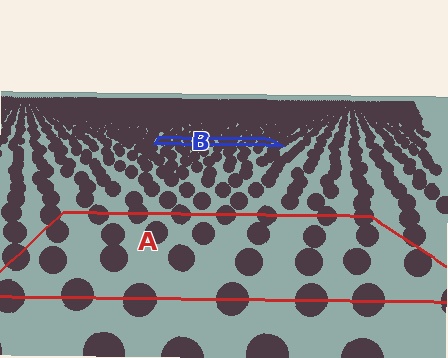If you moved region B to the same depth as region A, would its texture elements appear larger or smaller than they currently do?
They would appear larger. At a closer depth, the same texture elements are projected at a bigger on-screen size.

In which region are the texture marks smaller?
The texture marks are smaller in region B, because it is farther away.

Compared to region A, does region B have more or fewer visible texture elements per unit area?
Region B has more texture elements per unit area — they are packed more densely because it is farther away.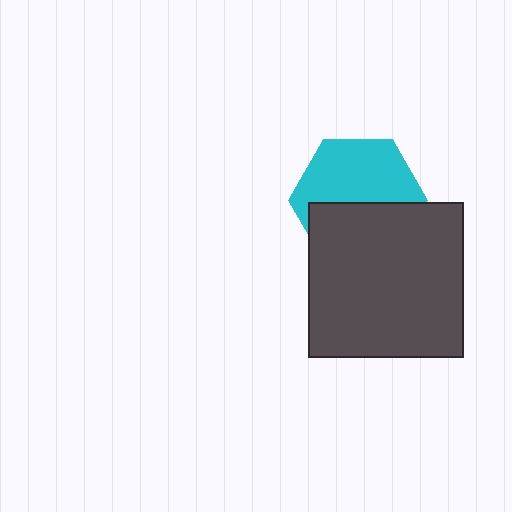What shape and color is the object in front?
The object in front is a dark gray square.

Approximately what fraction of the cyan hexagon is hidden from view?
Roughly 46% of the cyan hexagon is hidden behind the dark gray square.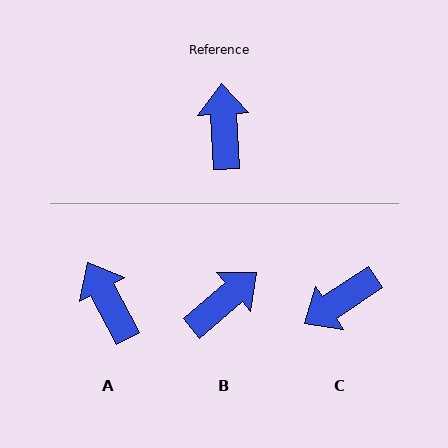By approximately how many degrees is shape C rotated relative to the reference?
Approximately 120 degrees counter-clockwise.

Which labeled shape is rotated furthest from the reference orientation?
C, about 120 degrees away.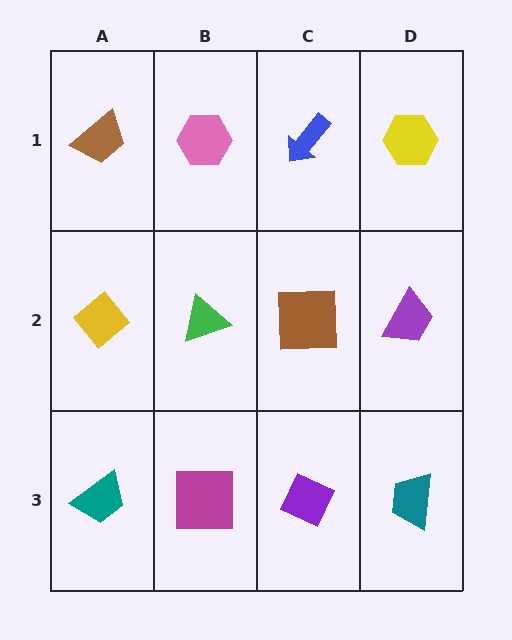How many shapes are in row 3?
4 shapes.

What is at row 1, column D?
A yellow hexagon.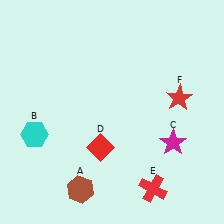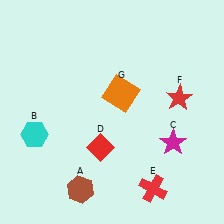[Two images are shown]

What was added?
An orange square (G) was added in Image 2.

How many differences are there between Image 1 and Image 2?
There is 1 difference between the two images.